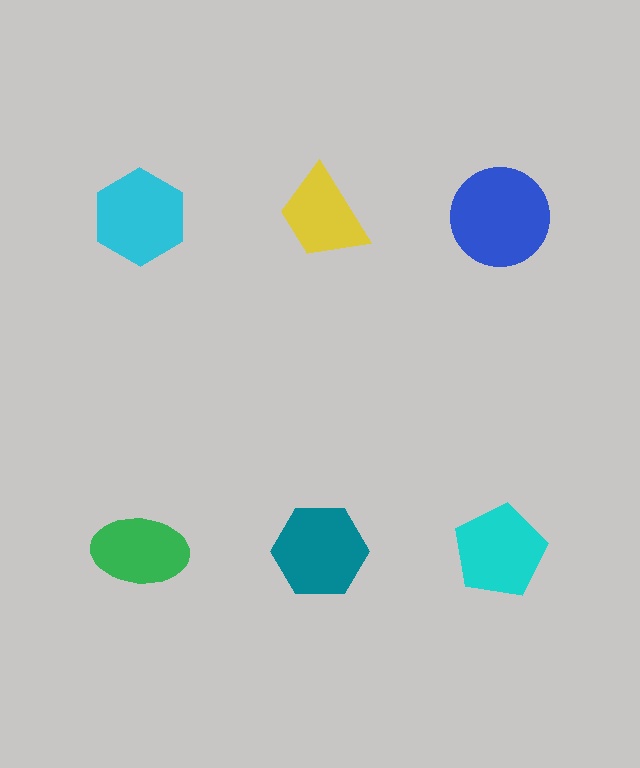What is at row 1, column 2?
A yellow trapezoid.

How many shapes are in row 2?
3 shapes.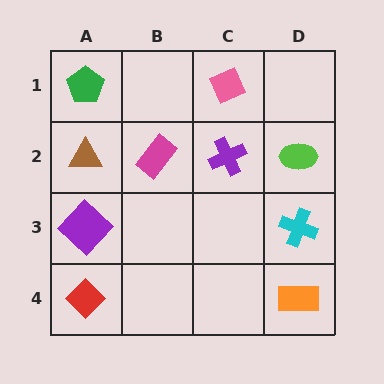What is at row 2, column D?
A lime ellipse.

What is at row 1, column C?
A pink diamond.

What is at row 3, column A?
A purple diamond.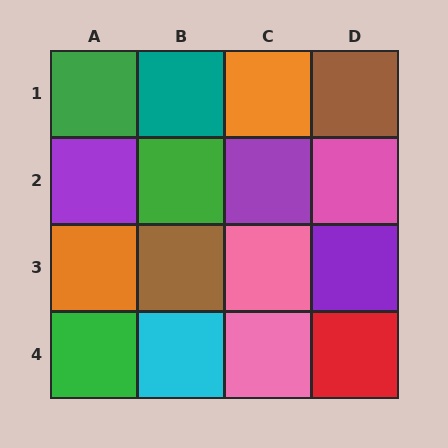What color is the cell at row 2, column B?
Green.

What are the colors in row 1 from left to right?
Green, teal, orange, brown.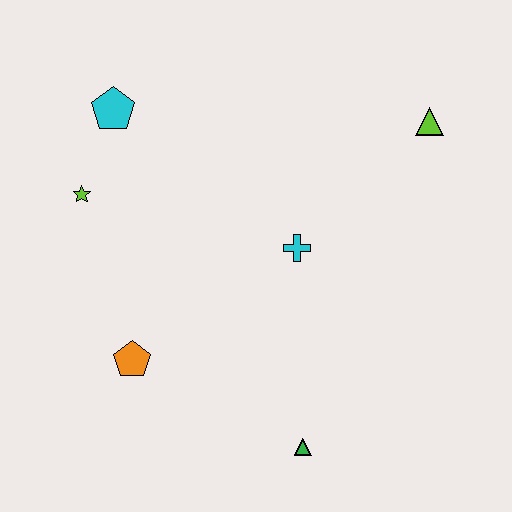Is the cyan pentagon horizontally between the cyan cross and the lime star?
Yes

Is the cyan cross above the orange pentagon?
Yes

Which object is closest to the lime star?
The cyan pentagon is closest to the lime star.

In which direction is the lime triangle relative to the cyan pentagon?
The lime triangle is to the right of the cyan pentagon.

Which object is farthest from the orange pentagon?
The lime triangle is farthest from the orange pentagon.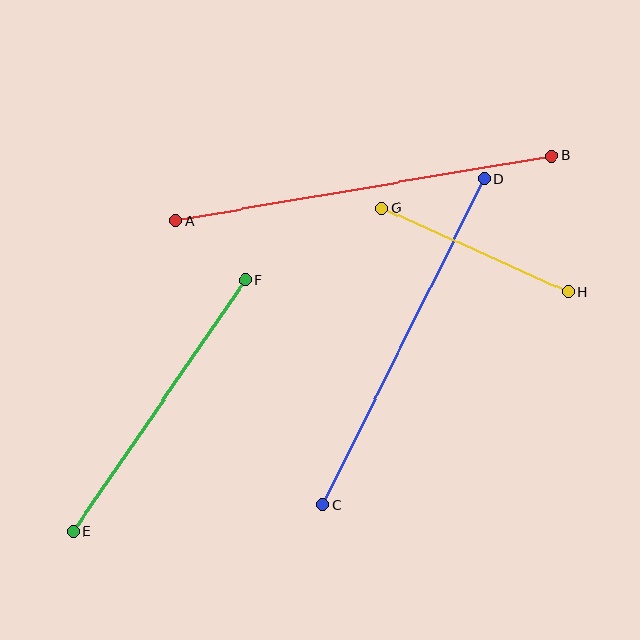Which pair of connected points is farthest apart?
Points A and B are farthest apart.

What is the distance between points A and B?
The distance is approximately 381 pixels.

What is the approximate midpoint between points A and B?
The midpoint is at approximately (364, 188) pixels.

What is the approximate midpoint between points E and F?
The midpoint is at approximately (159, 406) pixels.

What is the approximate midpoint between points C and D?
The midpoint is at approximately (404, 342) pixels.